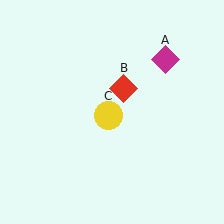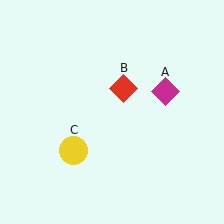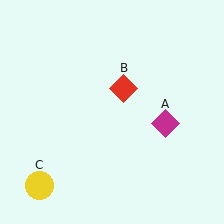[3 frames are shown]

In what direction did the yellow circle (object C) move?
The yellow circle (object C) moved down and to the left.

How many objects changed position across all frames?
2 objects changed position: magenta diamond (object A), yellow circle (object C).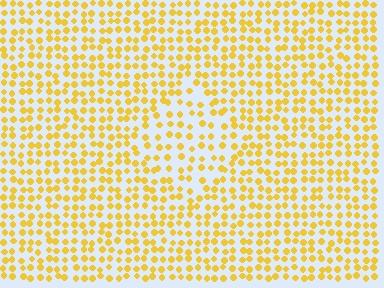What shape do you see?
I see a diamond.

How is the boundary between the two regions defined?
The boundary is defined by a change in element density (approximately 1.5x ratio). All elements are the same color, size, and shape.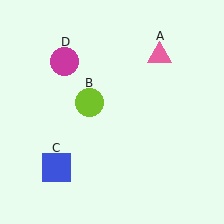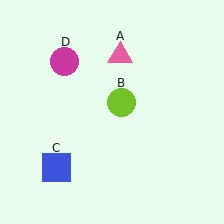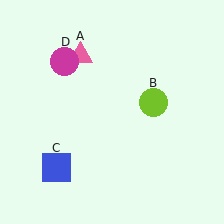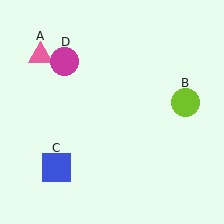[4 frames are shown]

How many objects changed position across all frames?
2 objects changed position: pink triangle (object A), lime circle (object B).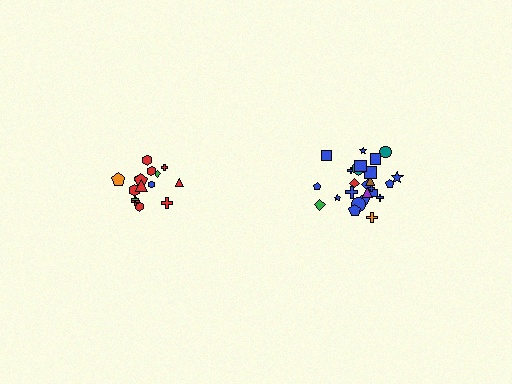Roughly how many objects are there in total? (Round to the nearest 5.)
Roughly 40 objects in total.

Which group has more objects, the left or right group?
The right group.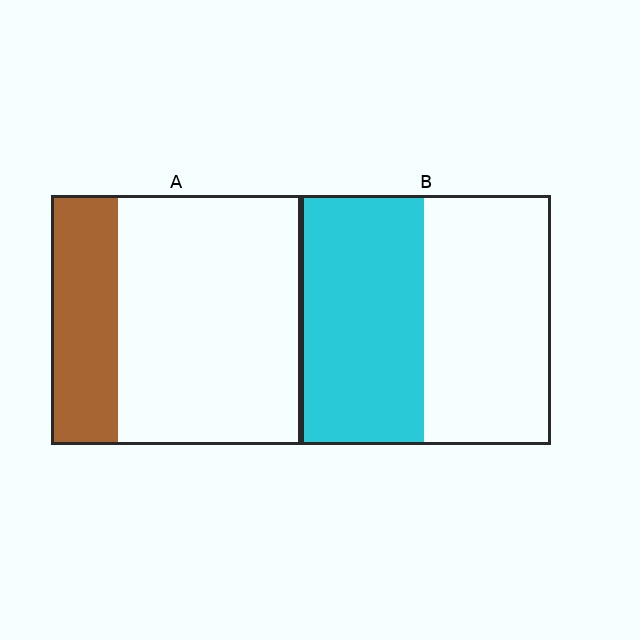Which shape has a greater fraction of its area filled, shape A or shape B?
Shape B.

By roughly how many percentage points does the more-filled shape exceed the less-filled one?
By roughly 20 percentage points (B over A).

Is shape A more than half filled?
No.